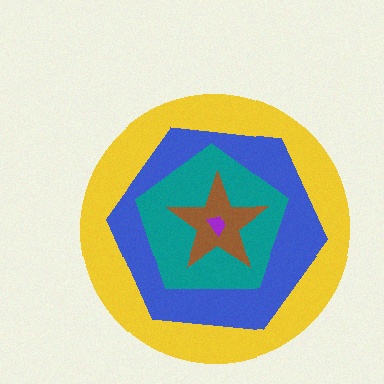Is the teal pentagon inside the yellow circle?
Yes.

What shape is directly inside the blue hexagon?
The teal pentagon.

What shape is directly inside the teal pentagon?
The brown star.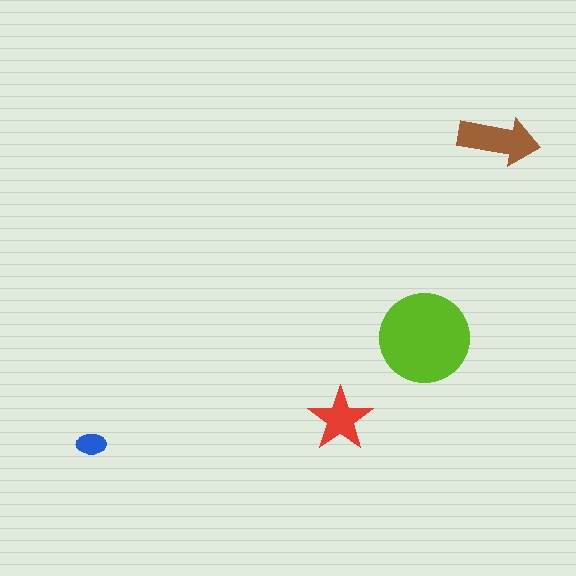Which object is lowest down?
The blue ellipse is bottommost.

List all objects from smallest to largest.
The blue ellipse, the red star, the brown arrow, the lime circle.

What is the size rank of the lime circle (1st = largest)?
1st.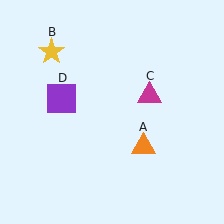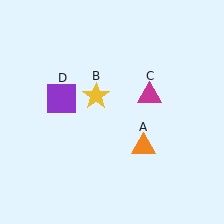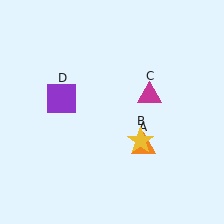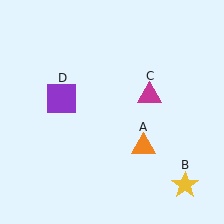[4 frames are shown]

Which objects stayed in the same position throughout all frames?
Orange triangle (object A) and magenta triangle (object C) and purple square (object D) remained stationary.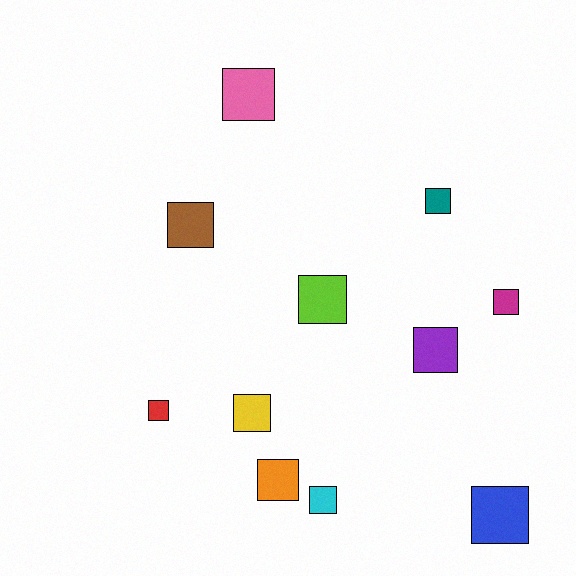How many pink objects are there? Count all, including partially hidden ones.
There is 1 pink object.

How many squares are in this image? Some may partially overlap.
There are 11 squares.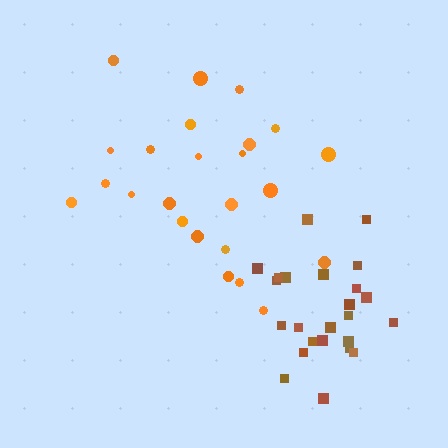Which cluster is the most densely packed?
Brown.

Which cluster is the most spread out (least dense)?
Orange.